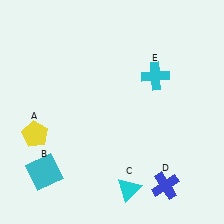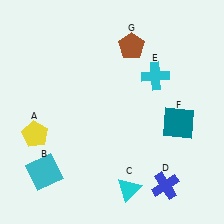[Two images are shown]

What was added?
A teal square (F), a brown pentagon (G) were added in Image 2.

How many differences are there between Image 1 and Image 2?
There are 2 differences between the two images.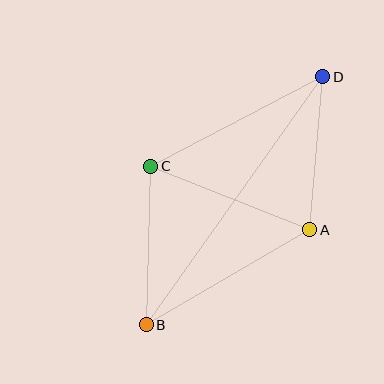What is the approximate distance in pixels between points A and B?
The distance between A and B is approximately 189 pixels.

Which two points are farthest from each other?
Points B and D are farthest from each other.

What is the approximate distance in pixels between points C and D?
The distance between C and D is approximately 194 pixels.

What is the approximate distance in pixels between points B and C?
The distance between B and C is approximately 159 pixels.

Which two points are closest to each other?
Points A and D are closest to each other.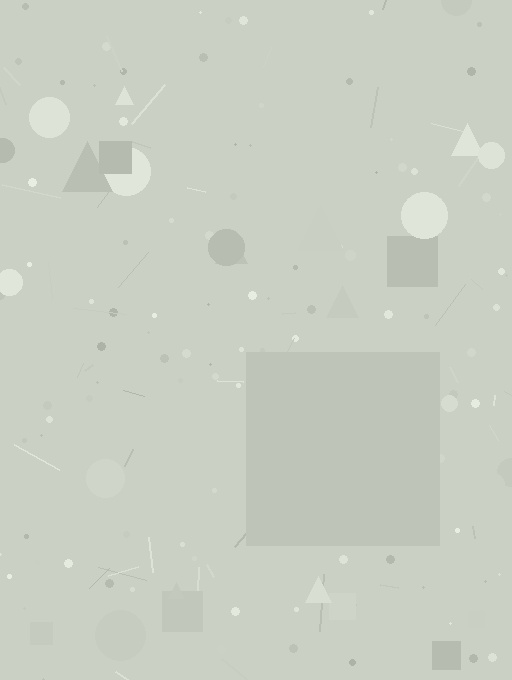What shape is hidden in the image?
A square is hidden in the image.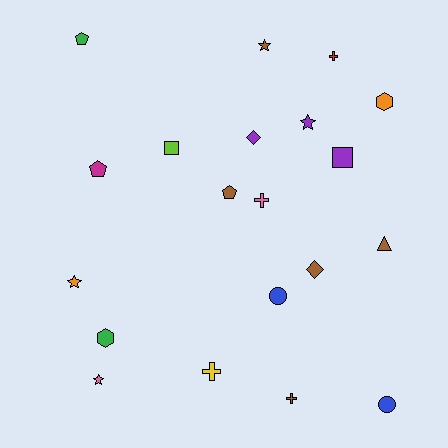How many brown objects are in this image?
There are 5 brown objects.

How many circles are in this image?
There are 2 circles.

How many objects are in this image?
There are 20 objects.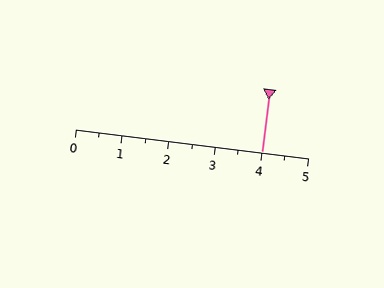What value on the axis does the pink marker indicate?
The marker indicates approximately 4.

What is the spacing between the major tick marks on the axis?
The major ticks are spaced 1 apart.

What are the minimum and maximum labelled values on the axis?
The axis runs from 0 to 5.